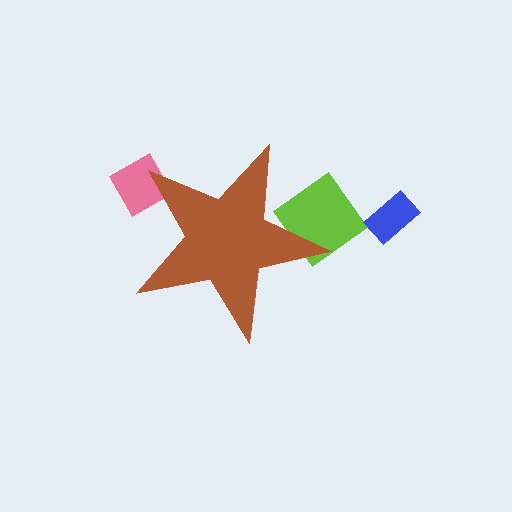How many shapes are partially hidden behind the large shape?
2 shapes are partially hidden.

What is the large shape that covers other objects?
A brown star.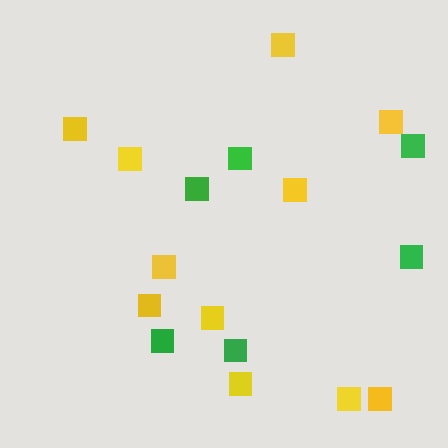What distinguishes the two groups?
There are 2 groups: one group of yellow squares (11) and one group of green squares (6).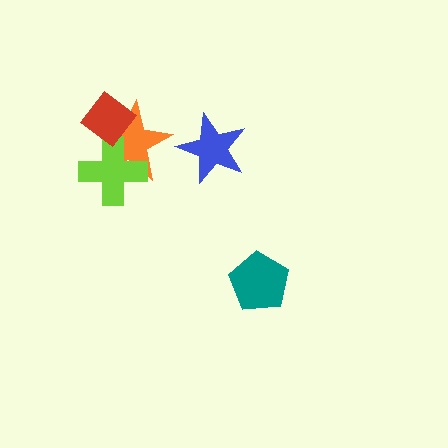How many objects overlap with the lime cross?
2 objects overlap with the lime cross.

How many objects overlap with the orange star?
2 objects overlap with the orange star.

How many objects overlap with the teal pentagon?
0 objects overlap with the teal pentagon.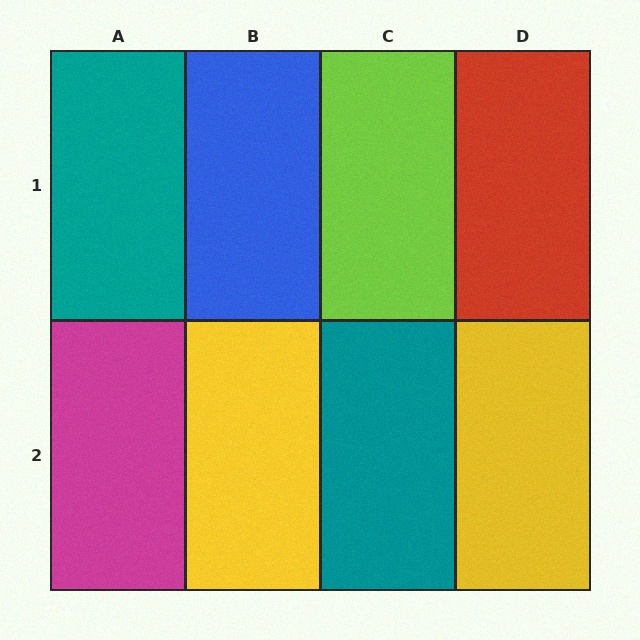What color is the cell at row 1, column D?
Red.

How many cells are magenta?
1 cell is magenta.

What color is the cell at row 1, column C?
Lime.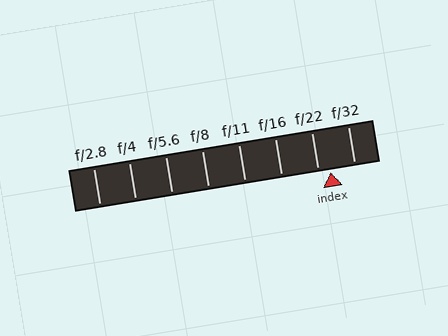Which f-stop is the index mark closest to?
The index mark is closest to f/22.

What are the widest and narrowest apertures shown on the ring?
The widest aperture shown is f/2.8 and the narrowest is f/32.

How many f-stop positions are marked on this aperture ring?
There are 8 f-stop positions marked.